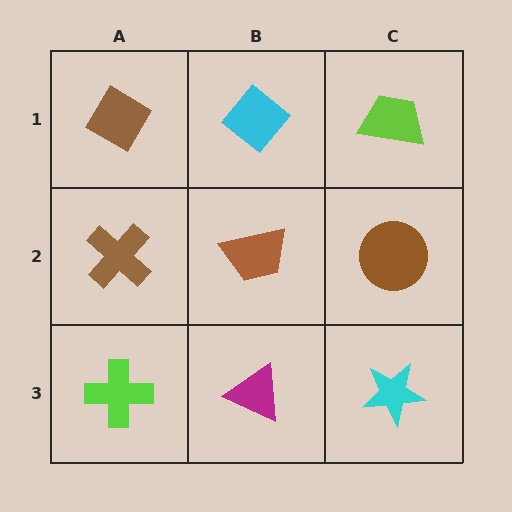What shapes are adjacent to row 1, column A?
A brown cross (row 2, column A), a cyan diamond (row 1, column B).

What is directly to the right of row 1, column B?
A lime trapezoid.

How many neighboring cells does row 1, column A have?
2.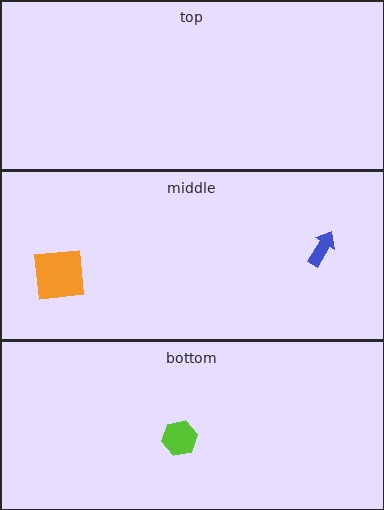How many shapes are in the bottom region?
1.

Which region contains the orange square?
The middle region.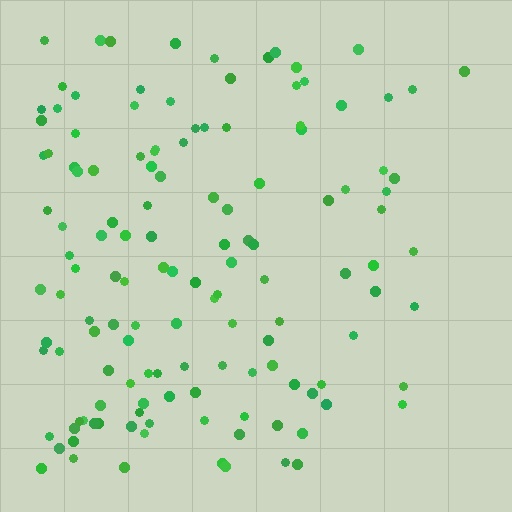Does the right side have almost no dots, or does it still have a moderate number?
Still a moderate number, just noticeably fewer than the left.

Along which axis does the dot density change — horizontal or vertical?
Horizontal.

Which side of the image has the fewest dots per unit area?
The right.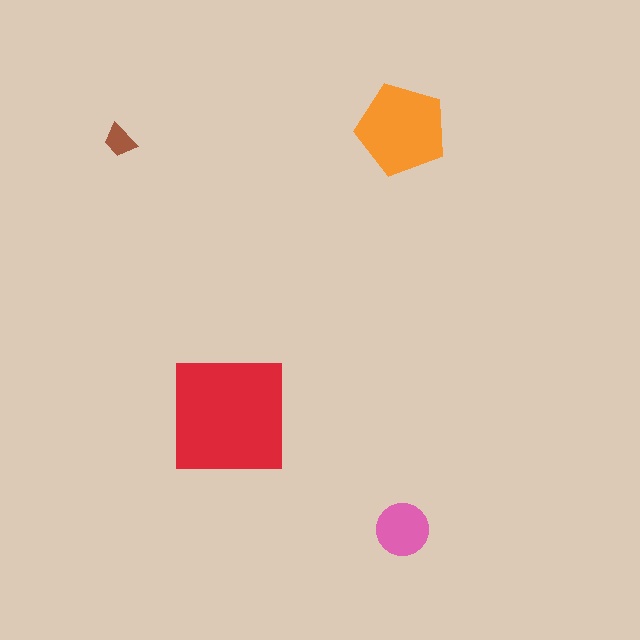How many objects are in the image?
There are 4 objects in the image.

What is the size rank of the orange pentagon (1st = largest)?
2nd.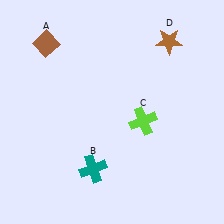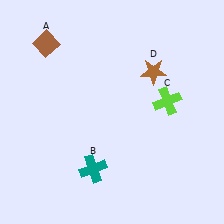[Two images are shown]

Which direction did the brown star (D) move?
The brown star (D) moved down.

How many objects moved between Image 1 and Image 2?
2 objects moved between the two images.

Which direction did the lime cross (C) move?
The lime cross (C) moved right.